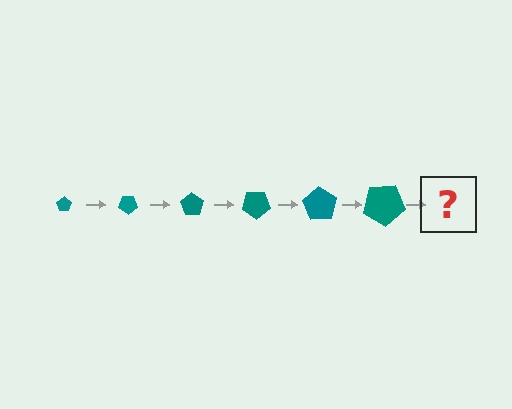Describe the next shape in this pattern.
It should be a pentagon, larger than the previous one and rotated 210 degrees from the start.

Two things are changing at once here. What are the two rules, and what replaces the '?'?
The two rules are that the pentagon grows larger each step and it rotates 35 degrees each step. The '?' should be a pentagon, larger than the previous one and rotated 210 degrees from the start.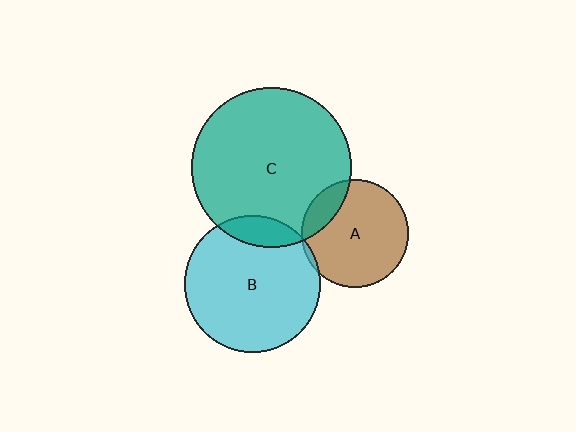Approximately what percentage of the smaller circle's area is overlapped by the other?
Approximately 15%.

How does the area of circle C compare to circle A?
Approximately 2.2 times.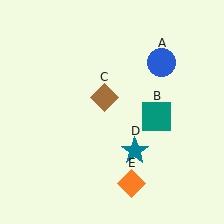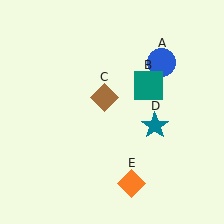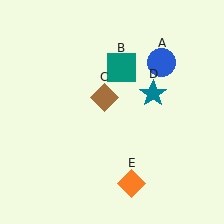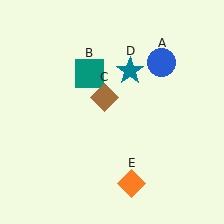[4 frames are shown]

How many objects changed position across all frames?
2 objects changed position: teal square (object B), teal star (object D).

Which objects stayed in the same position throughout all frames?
Blue circle (object A) and brown diamond (object C) and orange diamond (object E) remained stationary.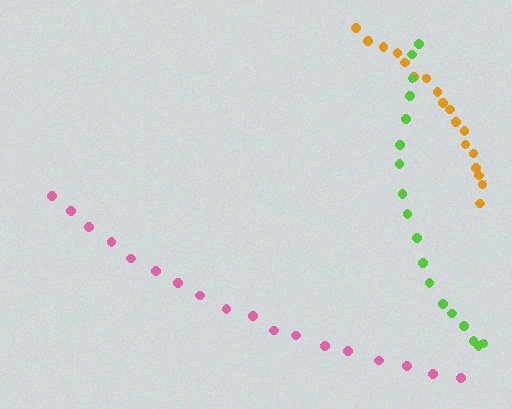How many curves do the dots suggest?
There are 3 distinct paths.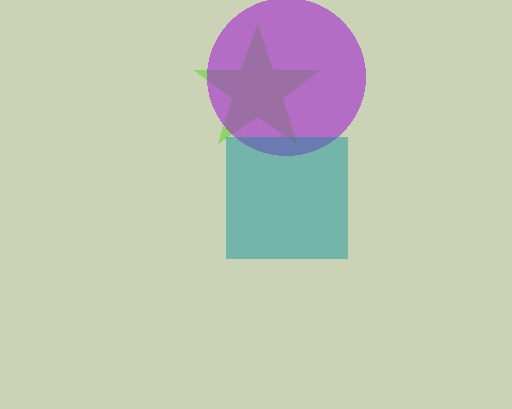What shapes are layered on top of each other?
The layered shapes are: a lime star, a purple circle, a teal square.